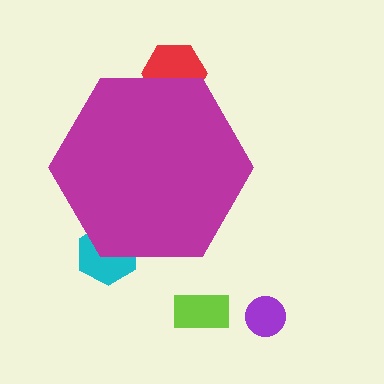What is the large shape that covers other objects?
A magenta hexagon.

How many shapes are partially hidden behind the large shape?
2 shapes are partially hidden.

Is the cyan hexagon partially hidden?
Yes, the cyan hexagon is partially hidden behind the magenta hexagon.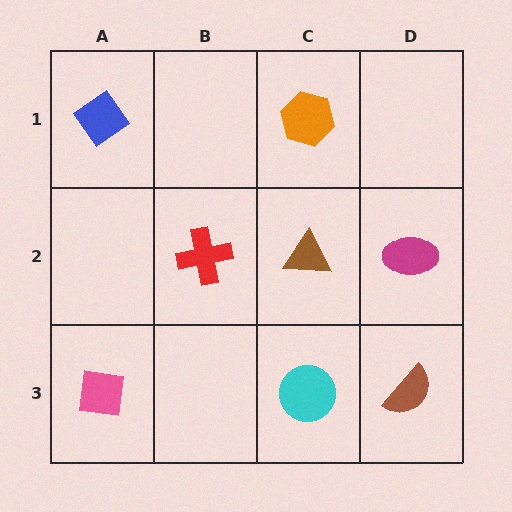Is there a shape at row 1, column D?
No, that cell is empty.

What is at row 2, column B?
A red cross.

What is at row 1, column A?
A blue diamond.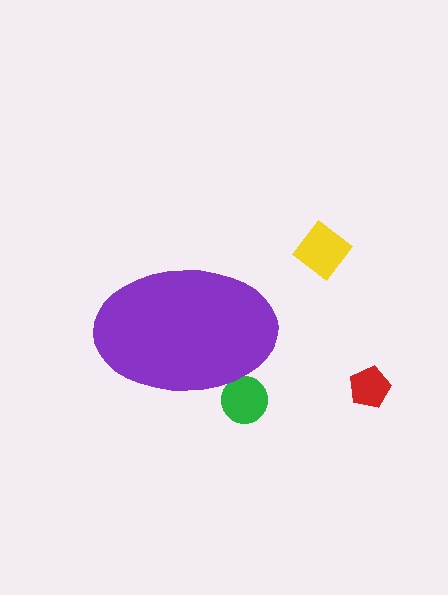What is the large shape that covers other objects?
A purple ellipse.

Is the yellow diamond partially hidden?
No, the yellow diamond is fully visible.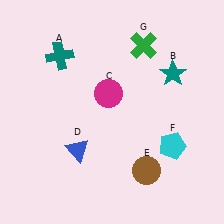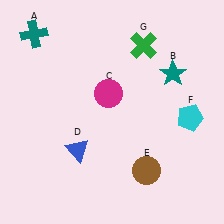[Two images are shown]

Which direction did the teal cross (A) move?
The teal cross (A) moved left.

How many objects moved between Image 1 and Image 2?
2 objects moved between the two images.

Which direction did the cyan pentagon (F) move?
The cyan pentagon (F) moved up.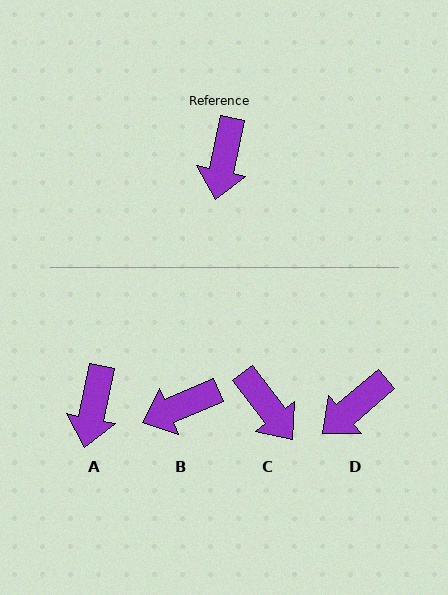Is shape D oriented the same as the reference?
No, it is off by about 38 degrees.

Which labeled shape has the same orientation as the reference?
A.